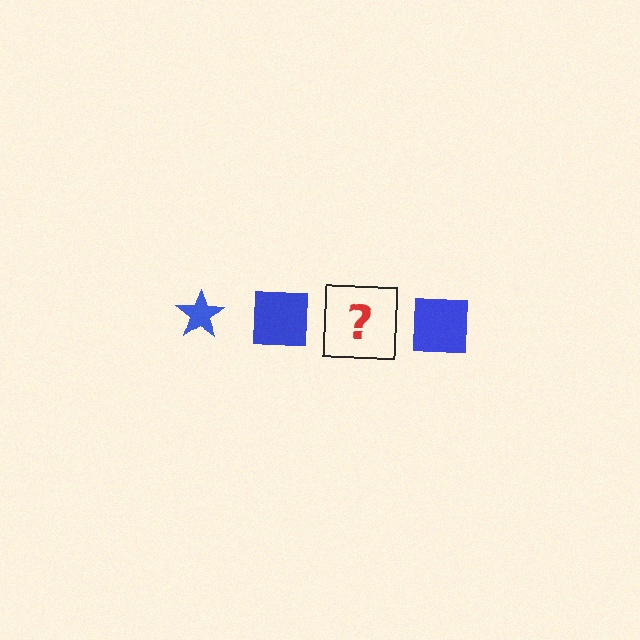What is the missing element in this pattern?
The missing element is a blue star.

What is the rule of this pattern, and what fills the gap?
The rule is that the pattern cycles through star, square shapes in blue. The gap should be filled with a blue star.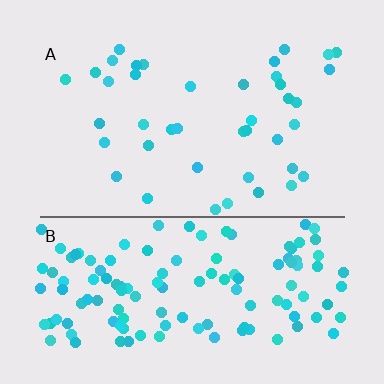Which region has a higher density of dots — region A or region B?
B (the bottom).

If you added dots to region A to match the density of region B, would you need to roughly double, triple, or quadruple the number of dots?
Approximately triple.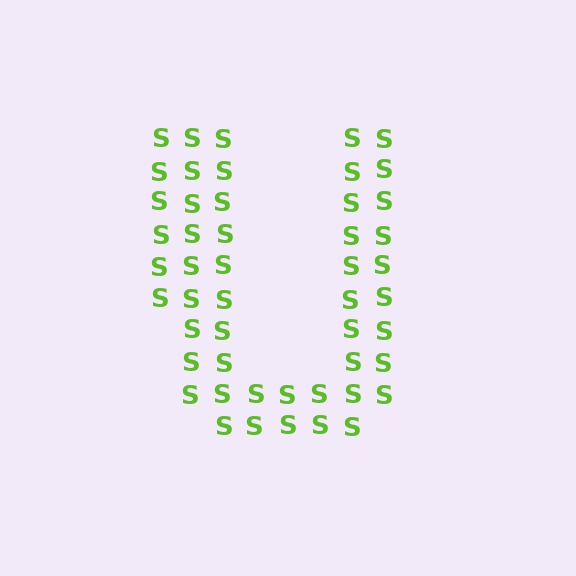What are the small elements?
The small elements are letter S's.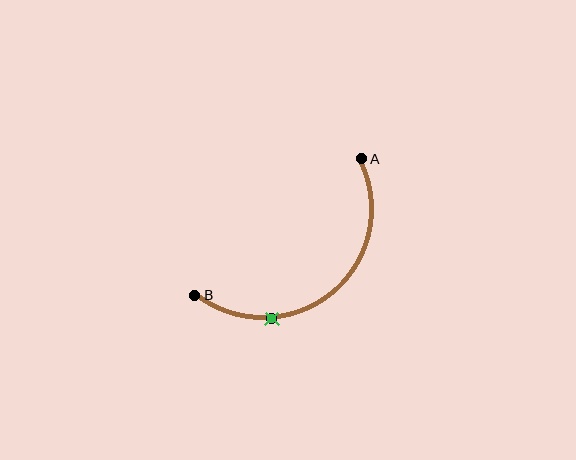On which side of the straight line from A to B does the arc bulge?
The arc bulges below and to the right of the straight line connecting A and B.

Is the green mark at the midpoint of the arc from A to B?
No. The green mark lies on the arc but is closer to endpoint B. The arc midpoint would be at the point on the curve equidistant along the arc from both A and B.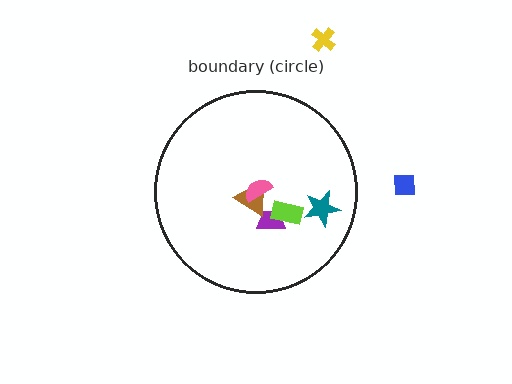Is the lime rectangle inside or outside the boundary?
Inside.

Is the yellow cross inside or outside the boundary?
Outside.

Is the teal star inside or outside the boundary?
Inside.